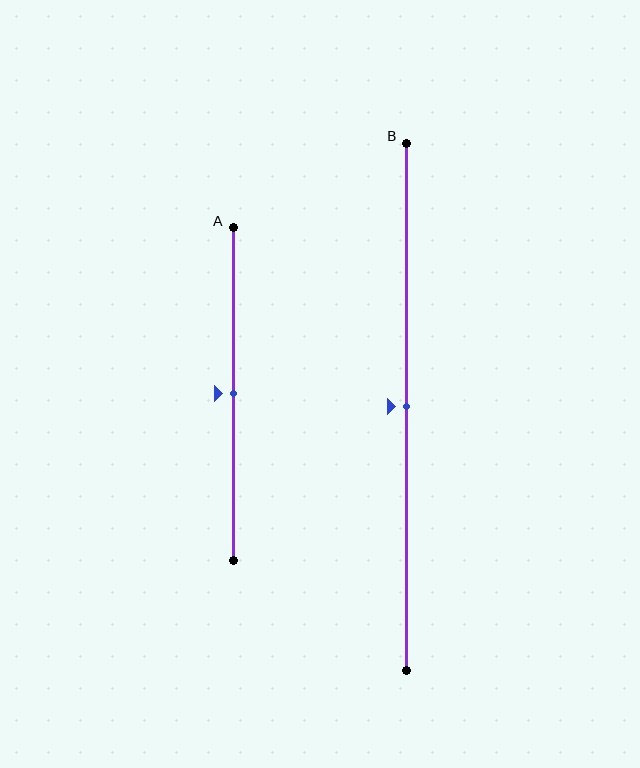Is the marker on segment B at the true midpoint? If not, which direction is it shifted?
Yes, the marker on segment B is at the true midpoint.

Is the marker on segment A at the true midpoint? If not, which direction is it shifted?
Yes, the marker on segment A is at the true midpoint.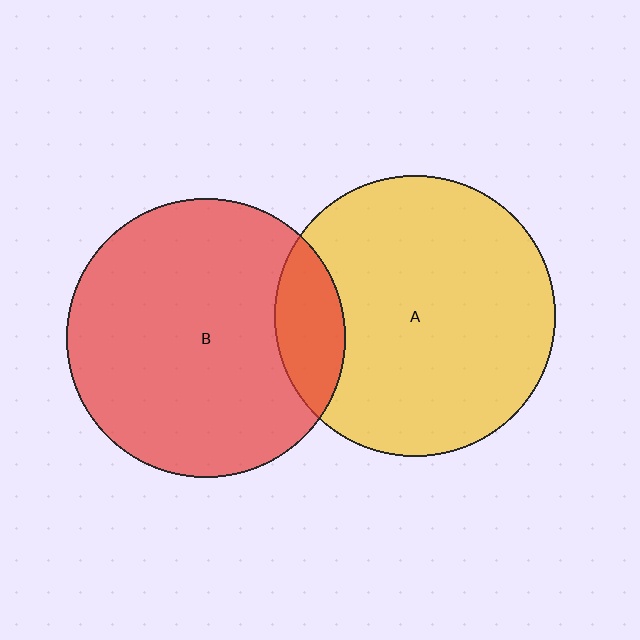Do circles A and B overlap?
Yes.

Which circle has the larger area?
Circle A (yellow).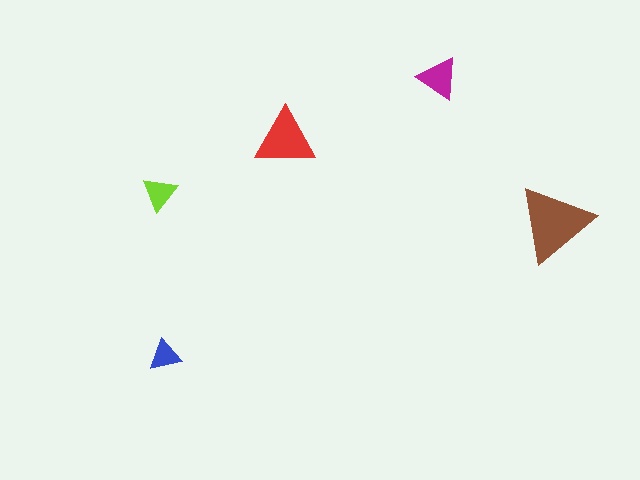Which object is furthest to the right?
The brown triangle is rightmost.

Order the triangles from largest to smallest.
the brown one, the red one, the magenta one, the lime one, the blue one.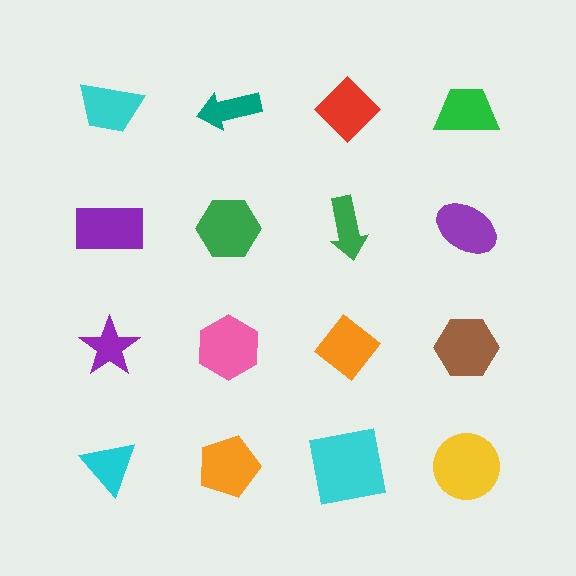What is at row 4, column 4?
A yellow circle.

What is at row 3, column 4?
A brown hexagon.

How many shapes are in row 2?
4 shapes.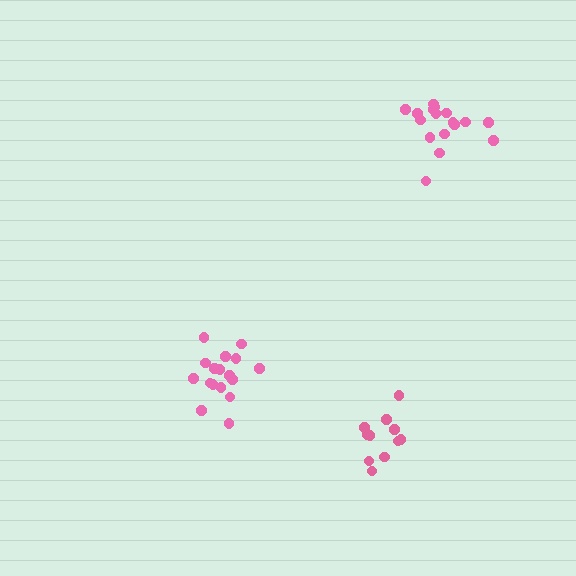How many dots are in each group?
Group 1: 17 dots, Group 2: 17 dots, Group 3: 12 dots (46 total).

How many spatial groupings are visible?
There are 3 spatial groupings.